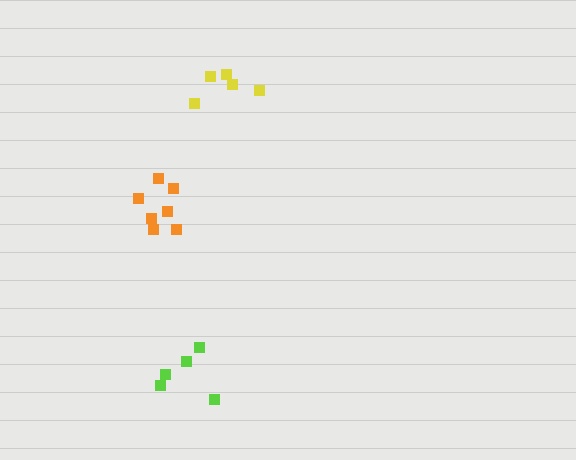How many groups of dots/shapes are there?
There are 3 groups.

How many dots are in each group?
Group 1: 7 dots, Group 2: 5 dots, Group 3: 5 dots (17 total).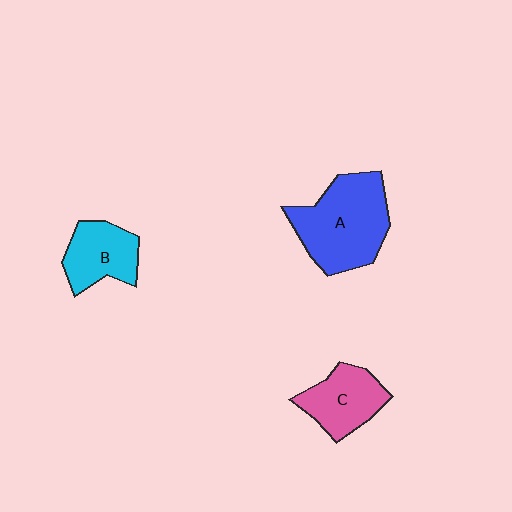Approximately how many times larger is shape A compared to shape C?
Approximately 1.7 times.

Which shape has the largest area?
Shape A (blue).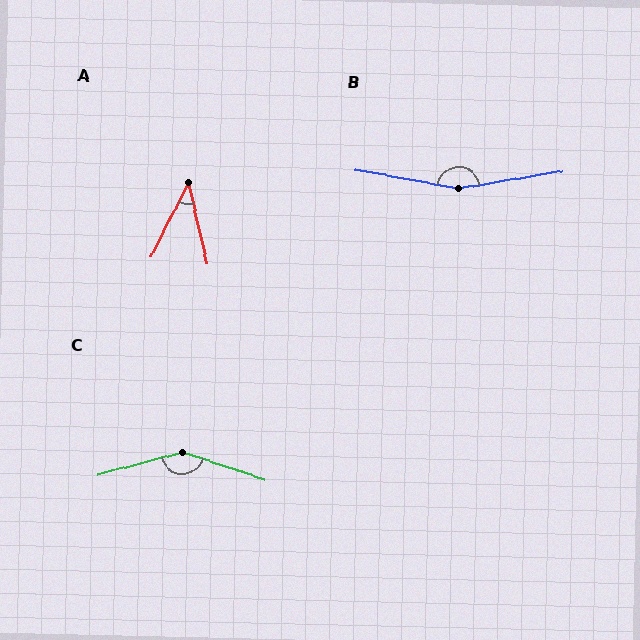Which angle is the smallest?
A, at approximately 39 degrees.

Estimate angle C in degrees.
Approximately 147 degrees.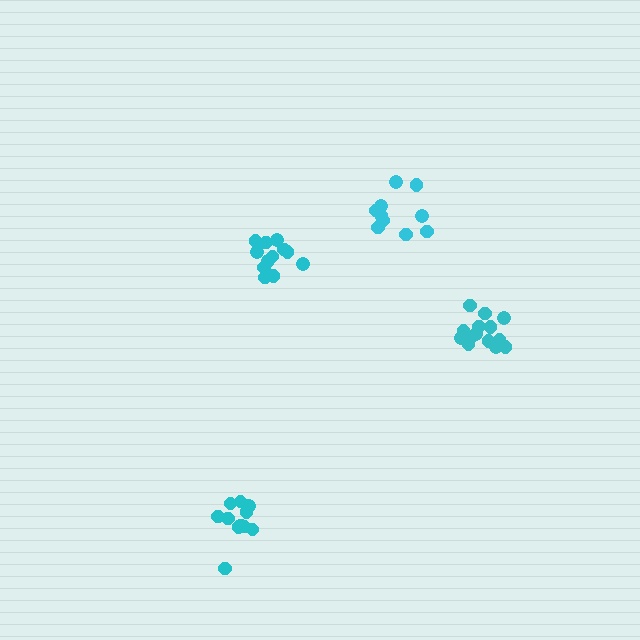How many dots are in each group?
Group 1: 11 dots, Group 2: 15 dots, Group 3: 12 dots, Group 4: 10 dots (48 total).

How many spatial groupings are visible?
There are 4 spatial groupings.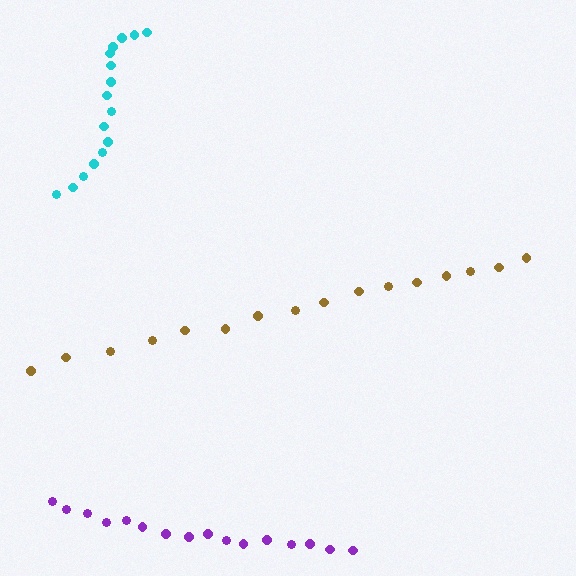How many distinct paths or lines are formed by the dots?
There are 3 distinct paths.